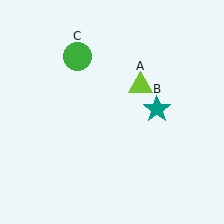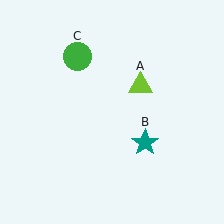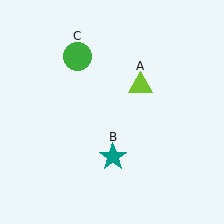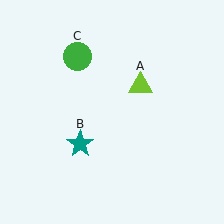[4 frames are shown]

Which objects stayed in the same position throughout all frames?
Lime triangle (object A) and green circle (object C) remained stationary.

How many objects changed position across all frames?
1 object changed position: teal star (object B).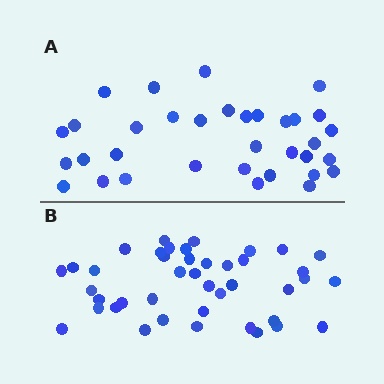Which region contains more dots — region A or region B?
Region B (the bottom region) has more dots.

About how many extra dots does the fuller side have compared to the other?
Region B has roughly 8 or so more dots than region A.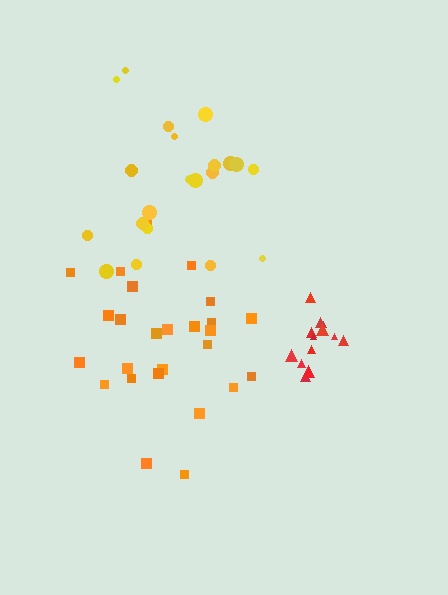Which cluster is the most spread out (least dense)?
Yellow.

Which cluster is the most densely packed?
Red.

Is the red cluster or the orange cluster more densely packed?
Red.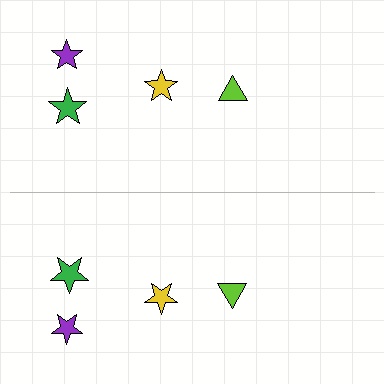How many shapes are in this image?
There are 8 shapes in this image.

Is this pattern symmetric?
Yes, this pattern has bilateral (reflection) symmetry.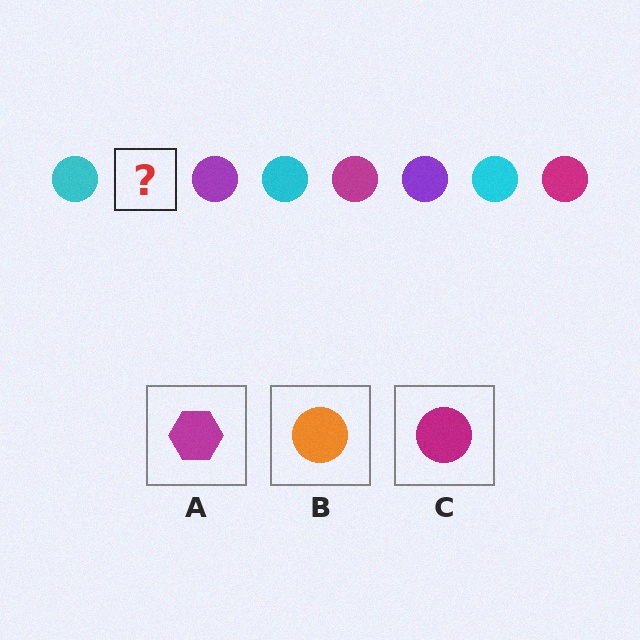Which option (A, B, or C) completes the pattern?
C.